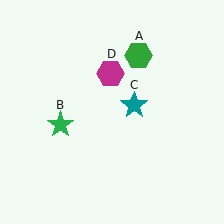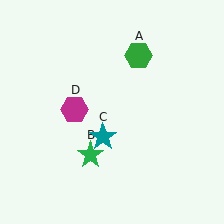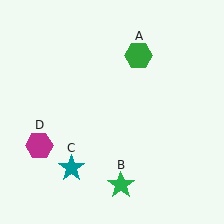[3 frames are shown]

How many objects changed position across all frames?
3 objects changed position: green star (object B), teal star (object C), magenta hexagon (object D).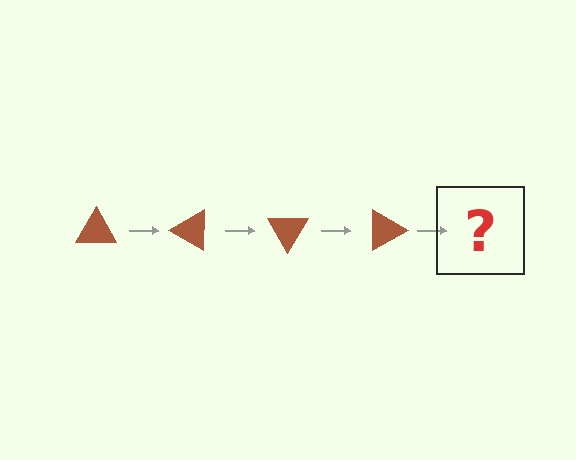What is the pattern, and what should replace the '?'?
The pattern is that the triangle rotates 30 degrees each step. The '?' should be a brown triangle rotated 120 degrees.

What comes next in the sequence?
The next element should be a brown triangle rotated 120 degrees.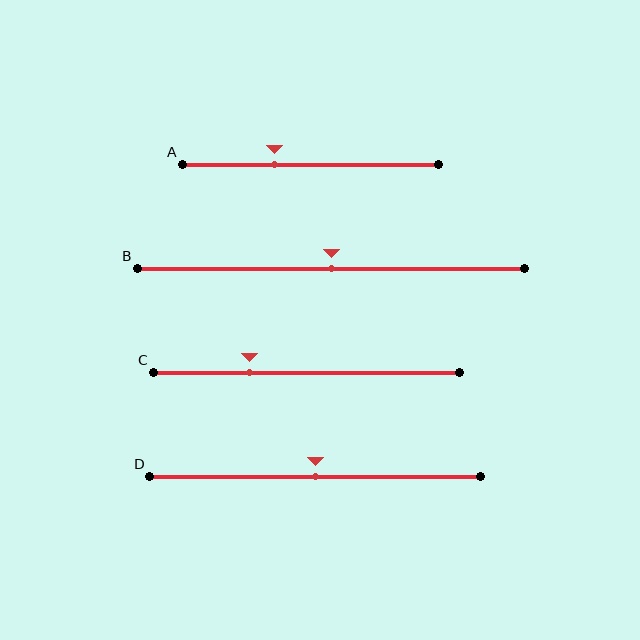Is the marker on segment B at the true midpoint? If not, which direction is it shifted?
Yes, the marker on segment B is at the true midpoint.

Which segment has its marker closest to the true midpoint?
Segment B has its marker closest to the true midpoint.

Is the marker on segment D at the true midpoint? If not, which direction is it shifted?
Yes, the marker on segment D is at the true midpoint.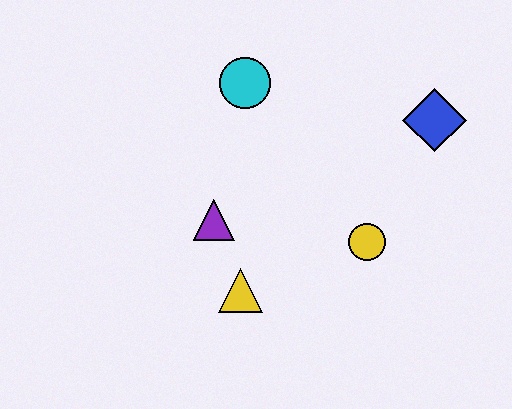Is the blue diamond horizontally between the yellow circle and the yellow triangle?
No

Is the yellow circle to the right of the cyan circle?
Yes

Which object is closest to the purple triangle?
The yellow triangle is closest to the purple triangle.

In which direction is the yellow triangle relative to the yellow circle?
The yellow triangle is to the left of the yellow circle.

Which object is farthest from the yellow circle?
The cyan circle is farthest from the yellow circle.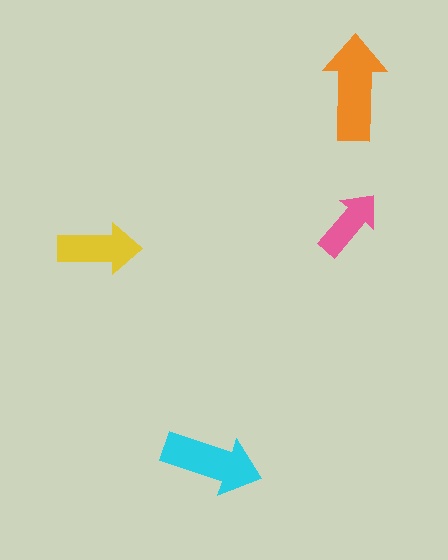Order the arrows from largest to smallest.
the orange one, the cyan one, the yellow one, the pink one.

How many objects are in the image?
There are 4 objects in the image.